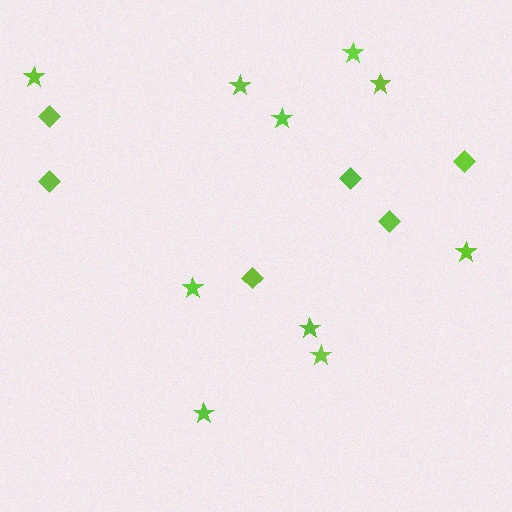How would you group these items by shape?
There are 2 groups: one group of stars (10) and one group of diamonds (6).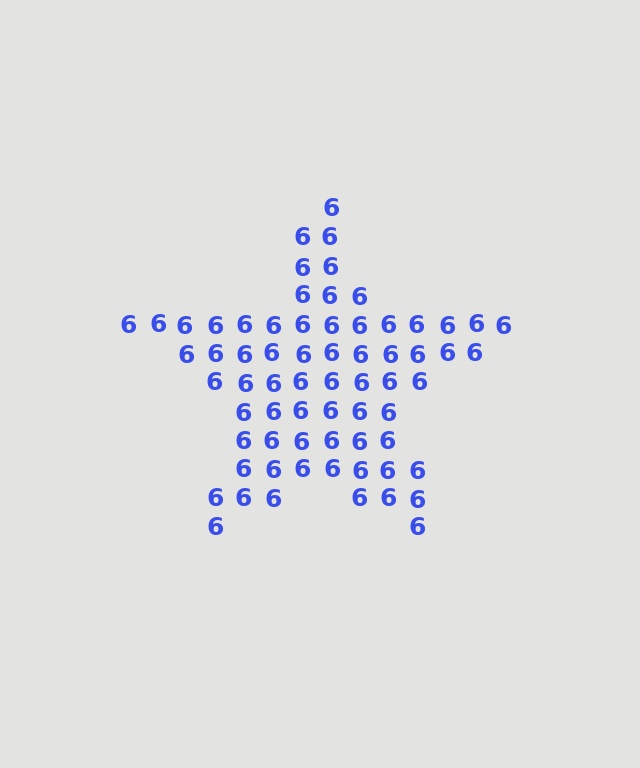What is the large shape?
The large shape is a star.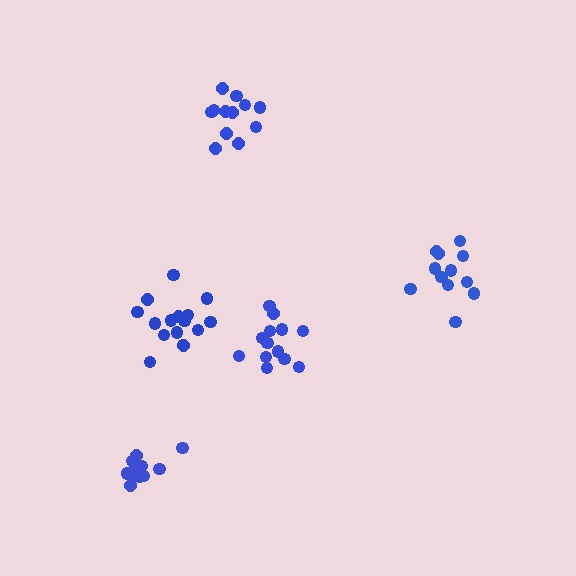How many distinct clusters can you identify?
There are 5 distinct clusters.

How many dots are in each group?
Group 1: 13 dots, Group 2: 12 dots, Group 3: 16 dots, Group 4: 12 dots, Group 5: 13 dots (66 total).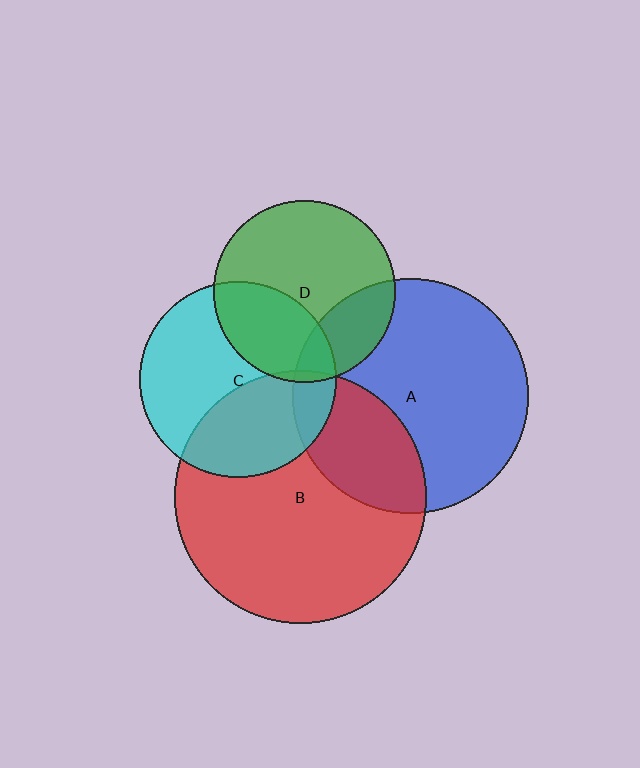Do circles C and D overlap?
Yes.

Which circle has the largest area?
Circle B (red).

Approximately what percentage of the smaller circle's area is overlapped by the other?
Approximately 35%.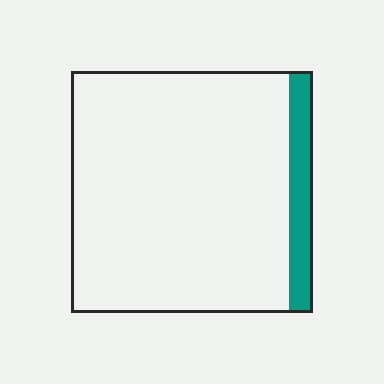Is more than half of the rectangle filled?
No.